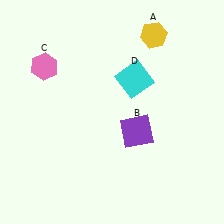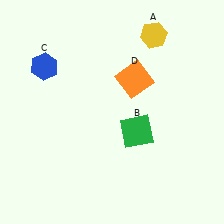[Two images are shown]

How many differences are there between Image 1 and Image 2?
There are 3 differences between the two images.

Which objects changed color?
B changed from purple to green. C changed from pink to blue. D changed from cyan to orange.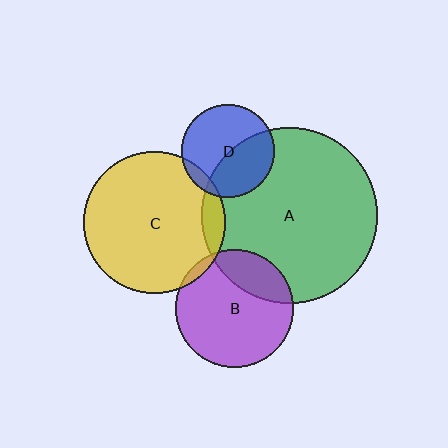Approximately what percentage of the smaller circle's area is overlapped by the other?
Approximately 5%.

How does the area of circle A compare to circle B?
Approximately 2.2 times.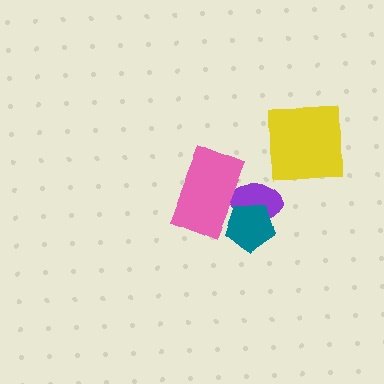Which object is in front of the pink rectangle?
The teal pentagon is in front of the pink rectangle.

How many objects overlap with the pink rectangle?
2 objects overlap with the pink rectangle.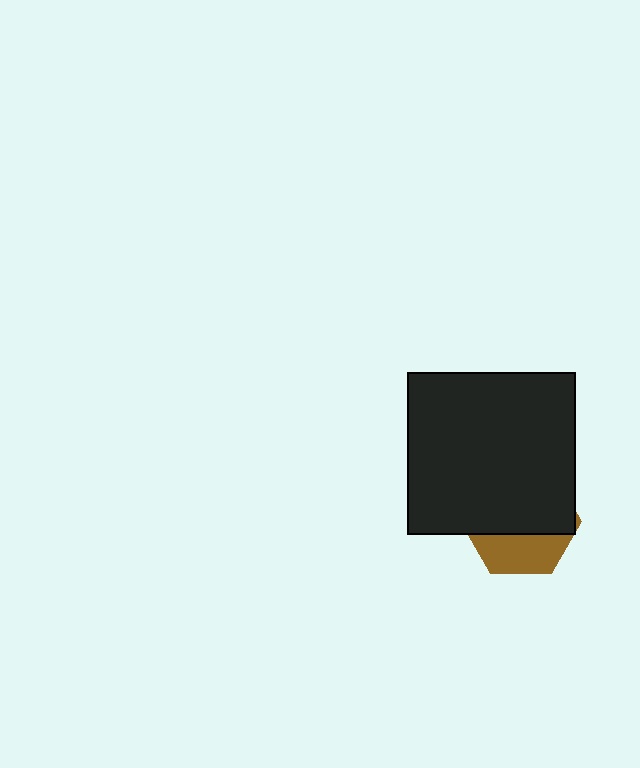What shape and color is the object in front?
The object in front is a black rectangle.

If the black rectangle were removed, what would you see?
You would see the complete brown hexagon.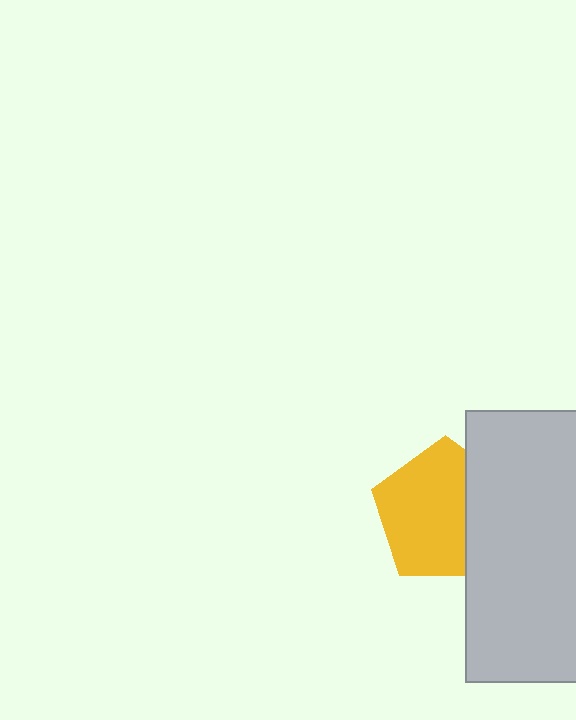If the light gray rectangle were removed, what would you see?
You would see the complete yellow pentagon.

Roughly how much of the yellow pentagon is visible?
Most of it is visible (roughly 69%).